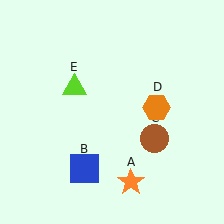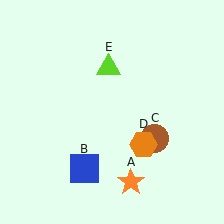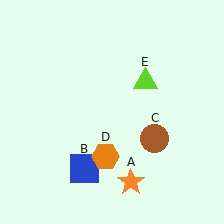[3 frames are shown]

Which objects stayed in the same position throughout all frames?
Orange star (object A) and blue square (object B) and brown circle (object C) remained stationary.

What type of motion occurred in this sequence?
The orange hexagon (object D), lime triangle (object E) rotated clockwise around the center of the scene.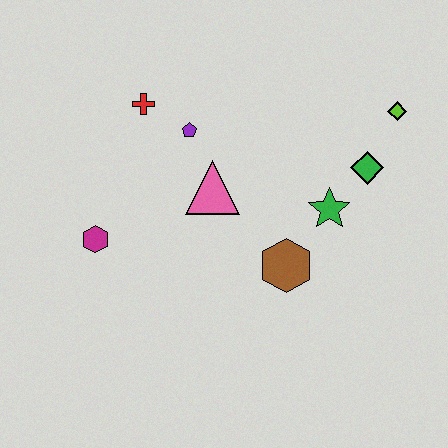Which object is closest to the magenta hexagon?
The pink triangle is closest to the magenta hexagon.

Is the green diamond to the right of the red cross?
Yes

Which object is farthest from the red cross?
The lime diamond is farthest from the red cross.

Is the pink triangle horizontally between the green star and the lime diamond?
No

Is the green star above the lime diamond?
No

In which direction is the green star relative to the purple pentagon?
The green star is to the right of the purple pentagon.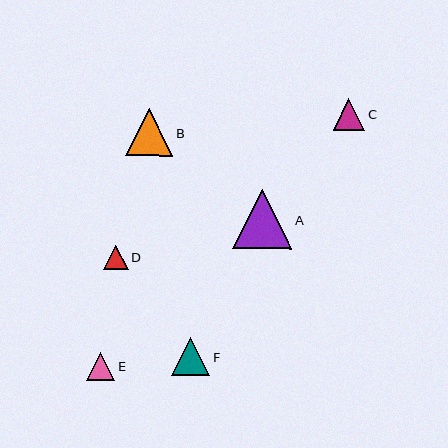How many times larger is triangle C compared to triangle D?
Triangle C is approximately 1.3 times the size of triangle D.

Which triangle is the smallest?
Triangle D is the smallest with a size of approximately 24 pixels.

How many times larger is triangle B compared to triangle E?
Triangle B is approximately 1.7 times the size of triangle E.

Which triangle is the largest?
Triangle A is the largest with a size of approximately 59 pixels.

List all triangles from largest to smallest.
From largest to smallest: A, B, F, C, E, D.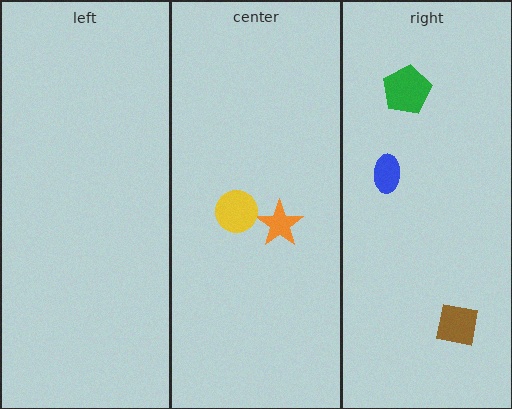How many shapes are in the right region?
3.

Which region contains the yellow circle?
The center region.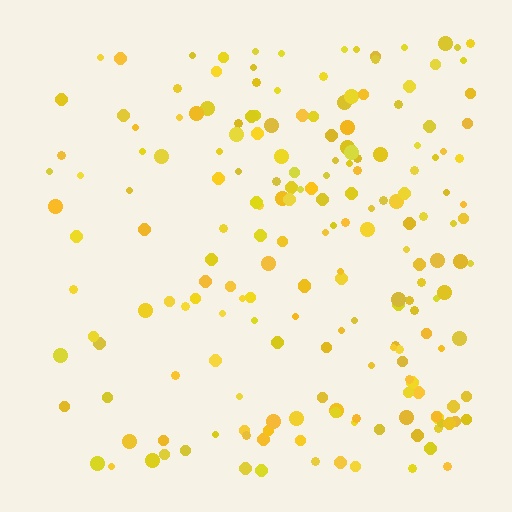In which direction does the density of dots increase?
From left to right, with the right side densest.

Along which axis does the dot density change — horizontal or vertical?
Horizontal.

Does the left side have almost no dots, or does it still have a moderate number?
Still a moderate number, just noticeably fewer than the right.